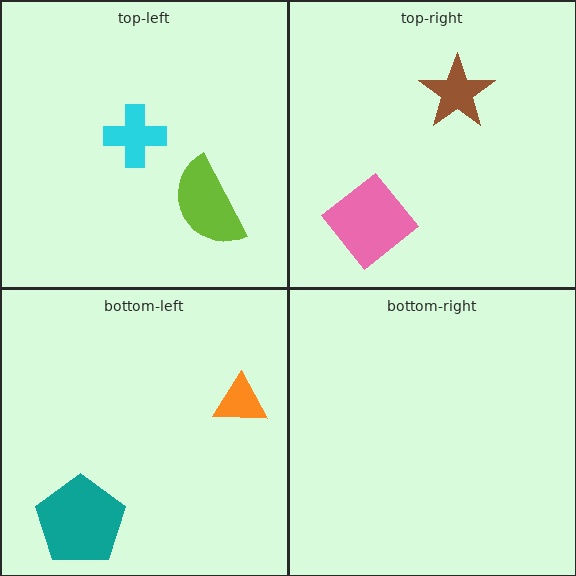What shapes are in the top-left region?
The lime semicircle, the cyan cross.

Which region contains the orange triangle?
The bottom-left region.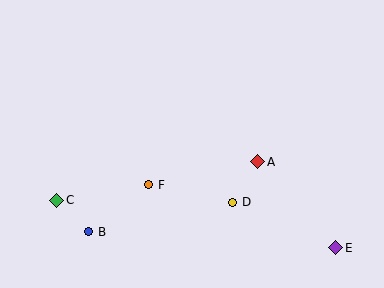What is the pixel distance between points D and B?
The distance between D and B is 147 pixels.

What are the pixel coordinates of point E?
Point E is at (336, 248).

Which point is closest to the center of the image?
Point F at (149, 185) is closest to the center.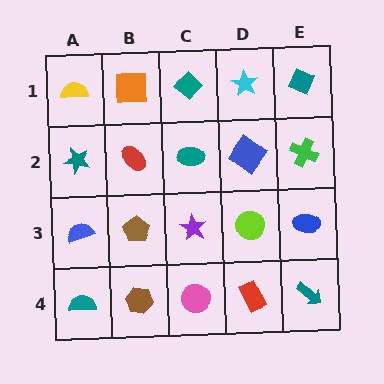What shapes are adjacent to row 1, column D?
A blue diamond (row 2, column D), a teal diamond (row 1, column C), a teal diamond (row 1, column E).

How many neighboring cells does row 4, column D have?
3.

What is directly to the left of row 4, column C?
A brown hexagon.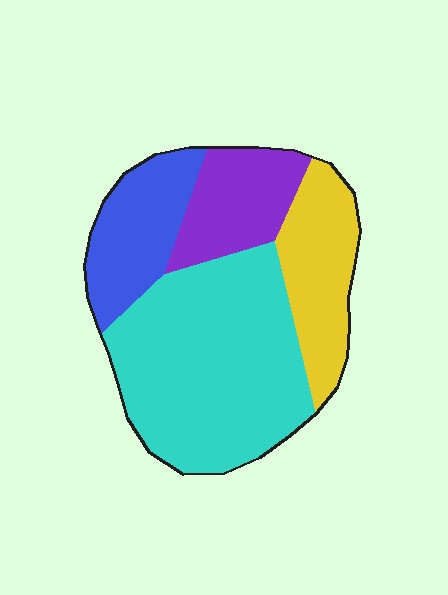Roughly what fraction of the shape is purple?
Purple takes up about one sixth (1/6) of the shape.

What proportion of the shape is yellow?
Yellow takes up about one fifth (1/5) of the shape.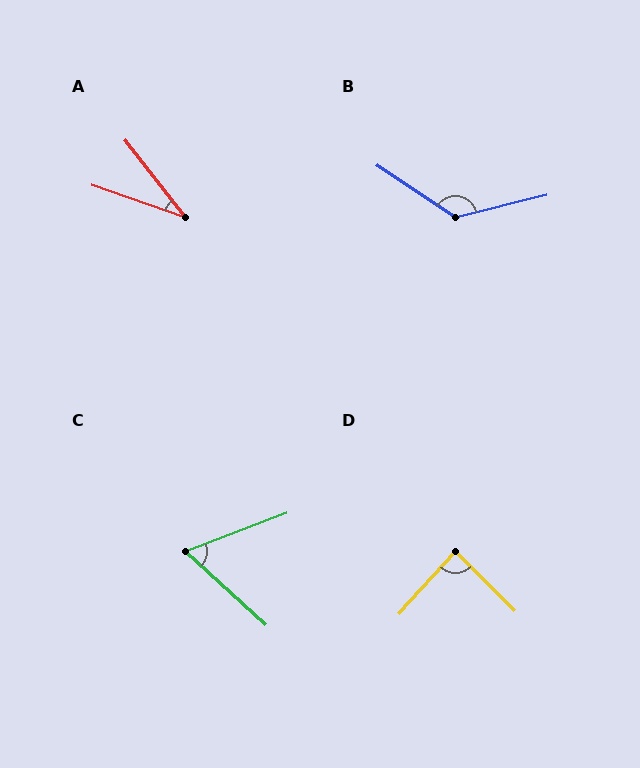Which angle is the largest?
B, at approximately 132 degrees.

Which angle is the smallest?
A, at approximately 33 degrees.